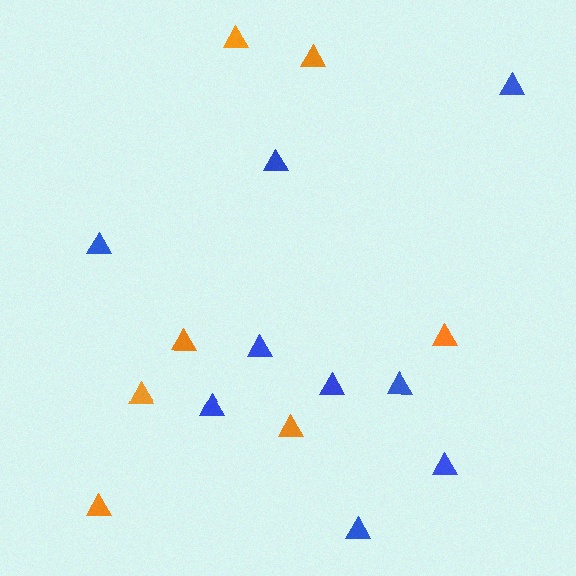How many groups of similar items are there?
There are 2 groups: one group of blue triangles (9) and one group of orange triangles (7).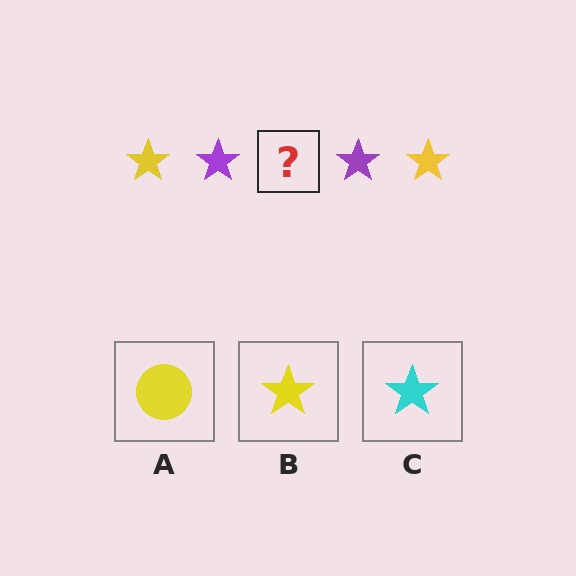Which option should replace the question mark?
Option B.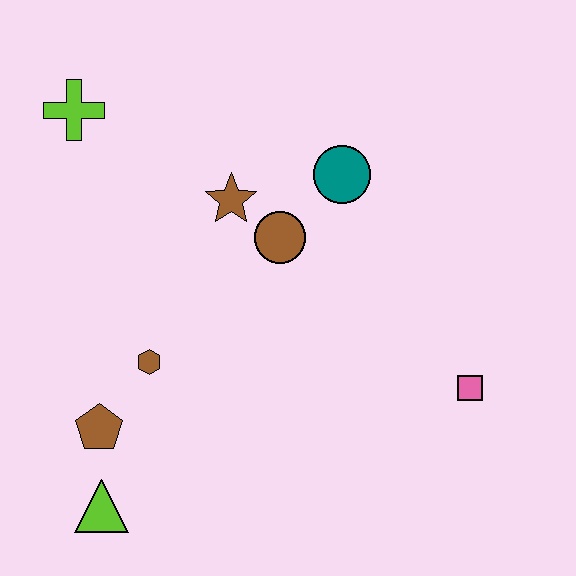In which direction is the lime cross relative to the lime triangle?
The lime cross is above the lime triangle.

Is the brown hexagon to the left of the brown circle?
Yes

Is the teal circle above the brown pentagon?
Yes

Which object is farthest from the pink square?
The lime cross is farthest from the pink square.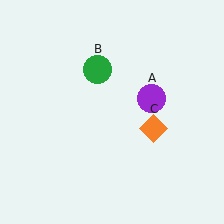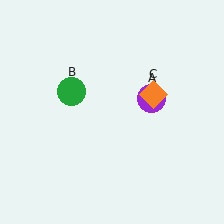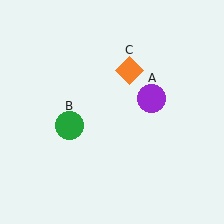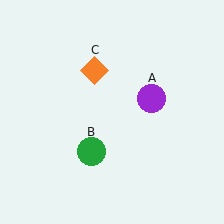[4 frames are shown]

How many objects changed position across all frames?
2 objects changed position: green circle (object B), orange diamond (object C).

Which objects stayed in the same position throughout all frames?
Purple circle (object A) remained stationary.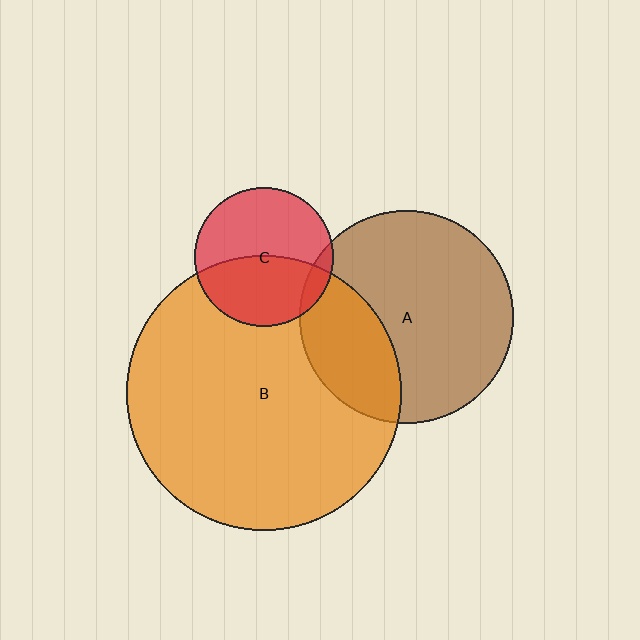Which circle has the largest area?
Circle B (orange).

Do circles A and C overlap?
Yes.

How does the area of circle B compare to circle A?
Approximately 1.7 times.